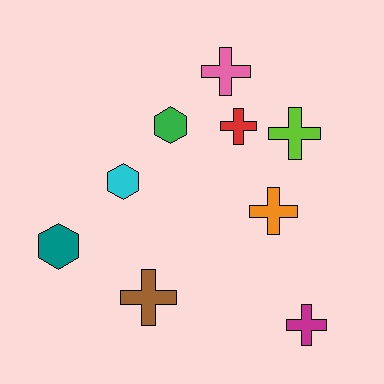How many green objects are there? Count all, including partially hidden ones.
There is 1 green object.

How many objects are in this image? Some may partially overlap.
There are 9 objects.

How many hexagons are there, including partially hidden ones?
There are 3 hexagons.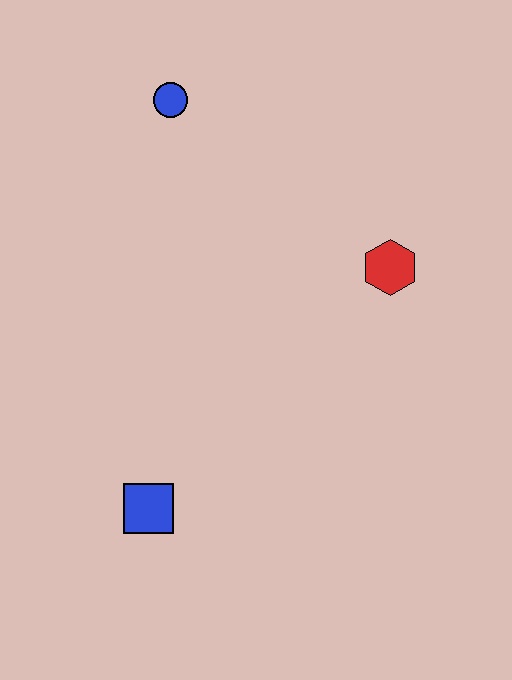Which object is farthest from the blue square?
The blue circle is farthest from the blue square.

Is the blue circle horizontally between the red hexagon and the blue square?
Yes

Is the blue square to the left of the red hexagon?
Yes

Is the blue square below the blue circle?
Yes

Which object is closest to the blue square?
The red hexagon is closest to the blue square.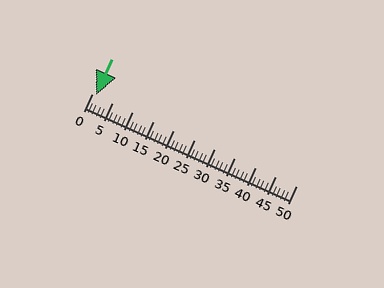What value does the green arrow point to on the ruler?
The green arrow points to approximately 1.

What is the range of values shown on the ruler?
The ruler shows values from 0 to 50.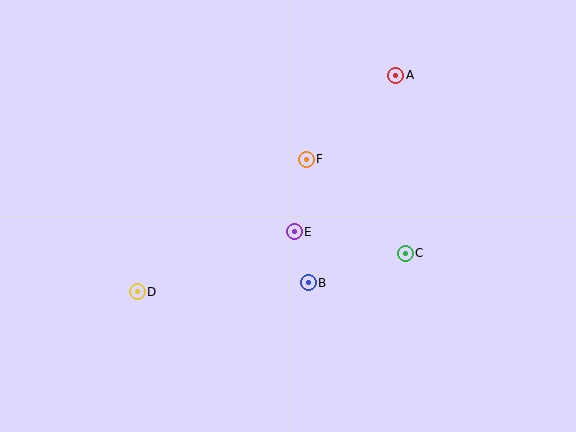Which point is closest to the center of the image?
Point E at (294, 232) is closest to the center.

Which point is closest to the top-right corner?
Point A is closest to the top-right corner.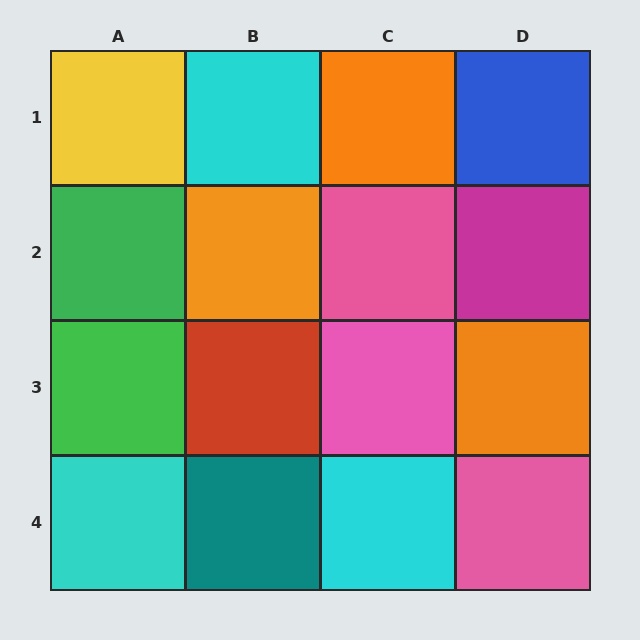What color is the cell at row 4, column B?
Teal.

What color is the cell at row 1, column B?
Cyan.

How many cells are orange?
3 cells are orange.